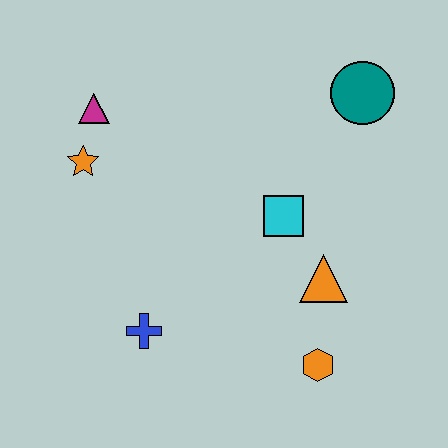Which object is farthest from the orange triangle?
The magenta triangle is farthest from the orange triangle.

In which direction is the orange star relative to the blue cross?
The orange star is above the blue cross.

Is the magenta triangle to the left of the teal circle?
Yes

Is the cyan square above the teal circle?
No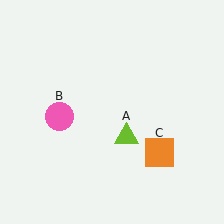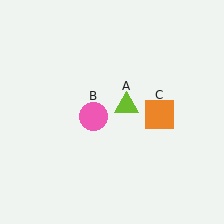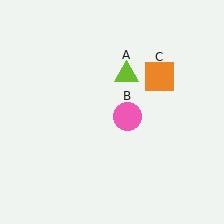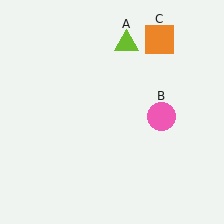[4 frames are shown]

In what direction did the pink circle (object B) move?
The pink circle (object B) moved right.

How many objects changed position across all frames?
3 objects changed position: lime triangle (object A), pink circle (object B), orange square (object C).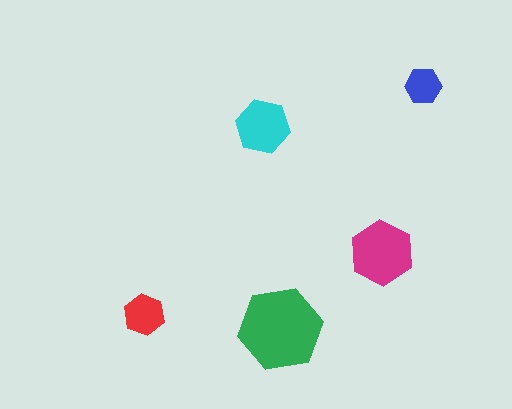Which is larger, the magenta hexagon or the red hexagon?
The magenta one.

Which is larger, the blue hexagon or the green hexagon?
The green one.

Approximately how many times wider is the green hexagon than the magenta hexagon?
About 1.5 times wider.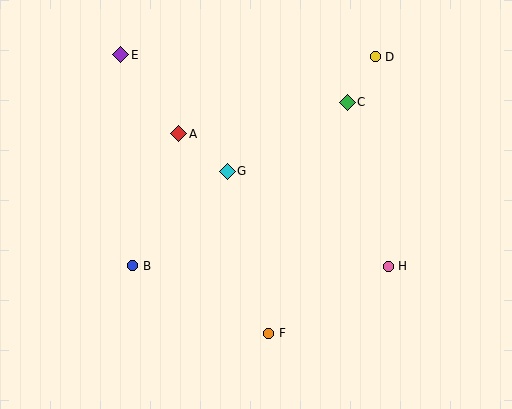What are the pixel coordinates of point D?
Point D is at (375, 57).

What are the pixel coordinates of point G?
Point G is at (227, 171).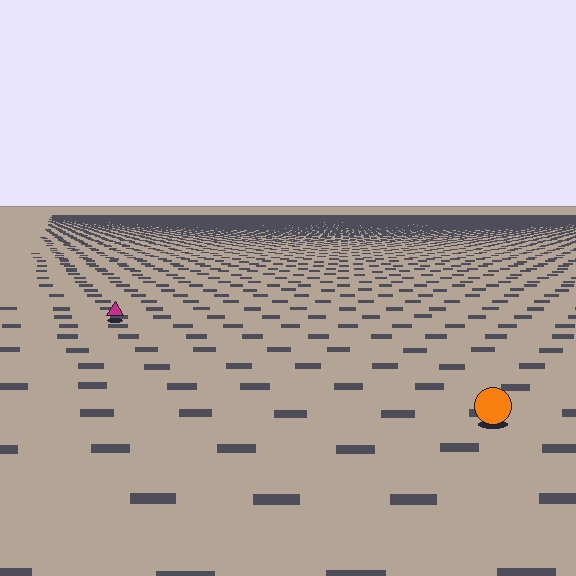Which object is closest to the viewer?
The orange circle is closest. The texture marks near it are larger and more spread out.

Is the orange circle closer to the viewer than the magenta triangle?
Yes. The orange circle is closer — you can tell from the texture gradient: the ground texture is coarser near it.